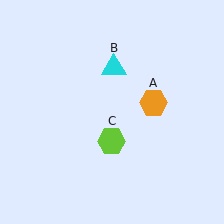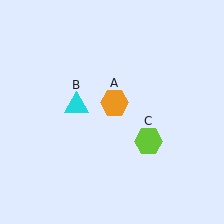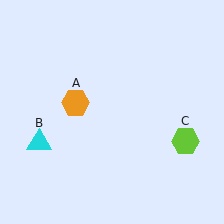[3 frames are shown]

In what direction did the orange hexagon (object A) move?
The orange hexagon (object A) moved left.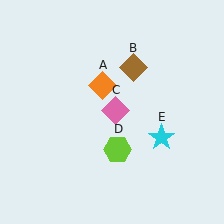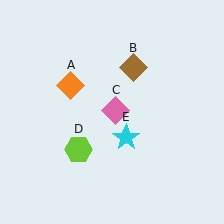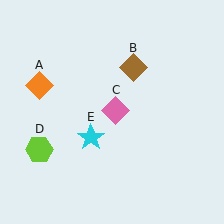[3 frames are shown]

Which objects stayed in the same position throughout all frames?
Brown diamond (object B) and pink diamond (object C) remained stationary.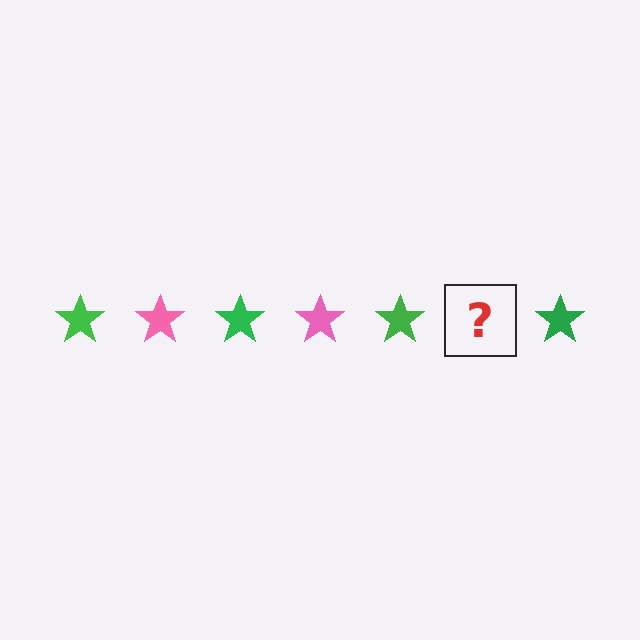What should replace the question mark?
The question mark should be replaced with a pink star.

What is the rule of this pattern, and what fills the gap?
The rule is that the pattern cycles through green, pink stars. The gap should be filled with a pink star.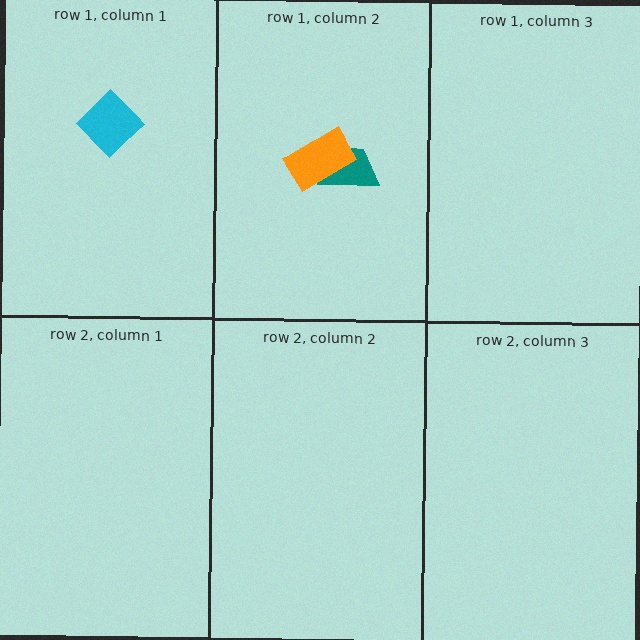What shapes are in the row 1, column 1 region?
The cyan diamond.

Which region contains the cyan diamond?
The row 1, column 1 region.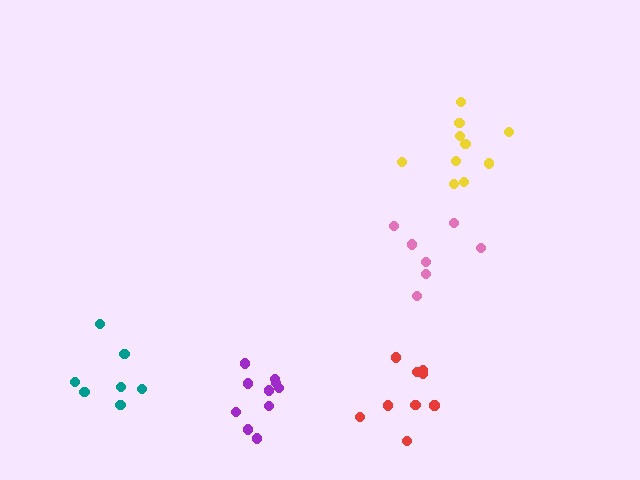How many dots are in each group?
Group 1: 7 dots, Group 2: 10 dots, Group 3: 7 dots, Group 4: 10 dots, Group 5: 9 dots (43 total).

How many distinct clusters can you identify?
There are 5 distinct clusters.